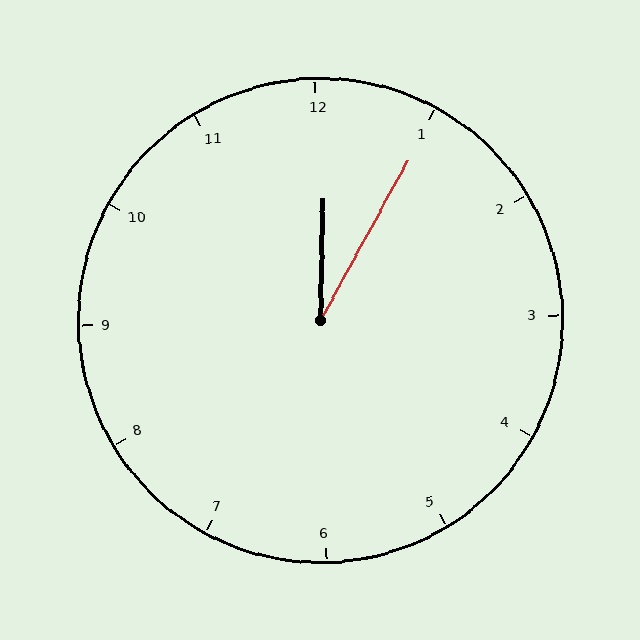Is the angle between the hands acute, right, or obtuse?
It is acute.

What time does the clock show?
12:05.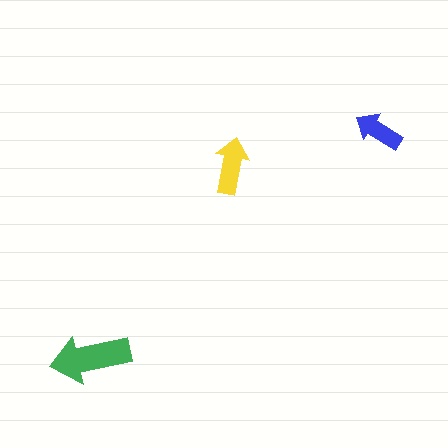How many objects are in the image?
There are 3 objects in the image.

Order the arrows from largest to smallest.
the green one, the yellow one, the blue one.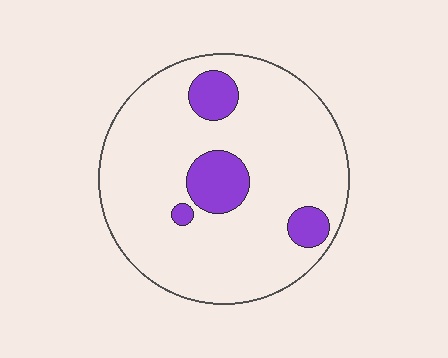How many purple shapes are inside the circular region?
4.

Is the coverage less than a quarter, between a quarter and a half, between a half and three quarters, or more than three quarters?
Less than a quarter.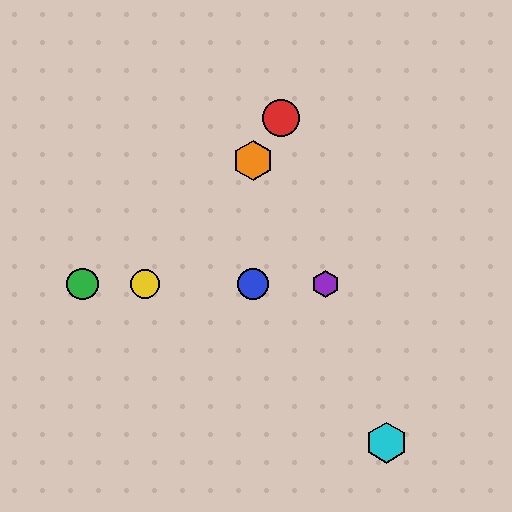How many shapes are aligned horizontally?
4 shapes (the blue circle, the green circle, the yellow circle, the purple hexagon) are aligned horizontally.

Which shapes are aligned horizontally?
The blue circle, the green circle, the yellow circle, the purple hexagon are aligned horizontally.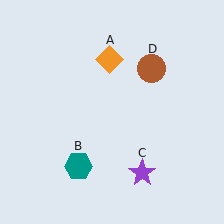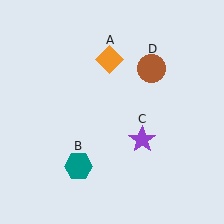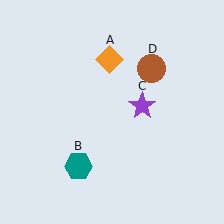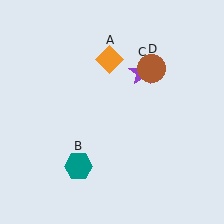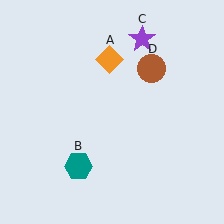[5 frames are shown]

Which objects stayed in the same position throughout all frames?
Orange diamond (object A) and teal hexagon (object B) and brown circle (object D) remained stationary.